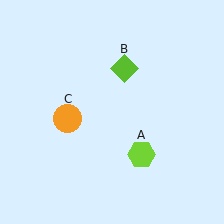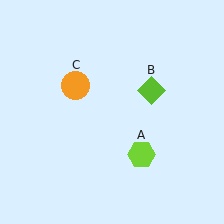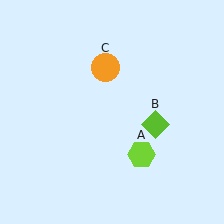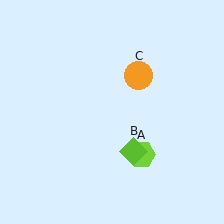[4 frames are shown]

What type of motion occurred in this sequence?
The lime diamond (object B), orange circle (object C) rotated clockwise around the center of the scene.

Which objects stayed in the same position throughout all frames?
Lime hexagon (object A) remained stationary.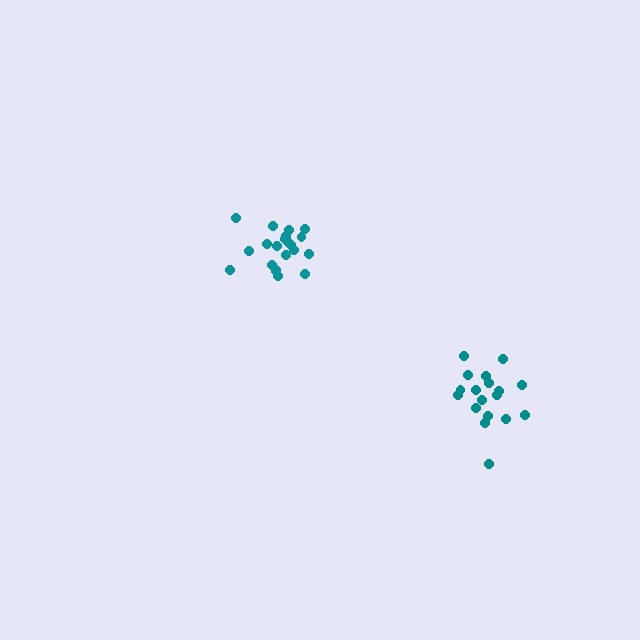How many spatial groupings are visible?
There are 2 spatial groupings.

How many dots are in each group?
Group 1: 21 dots, Group 2: 18 dots (39 total).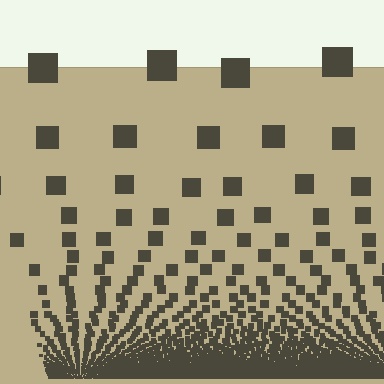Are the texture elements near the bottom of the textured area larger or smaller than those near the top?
Smaller. The gradient is inverted — elements near the bottom are smaller and denser.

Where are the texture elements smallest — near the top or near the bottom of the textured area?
Near the bottom.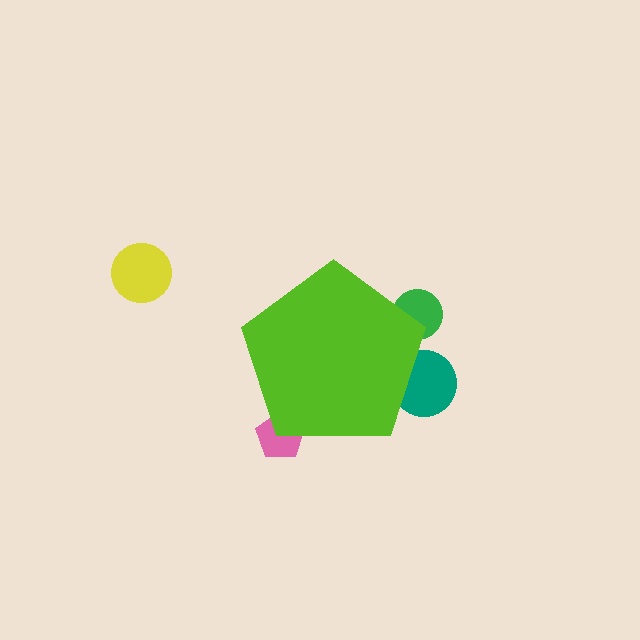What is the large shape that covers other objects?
A lime pentagon.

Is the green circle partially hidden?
Yes, the green circle is partially hidden behind the lime pentagon.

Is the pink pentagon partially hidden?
Yes, the pink pentagon is partially hidden behind the lime pentagon.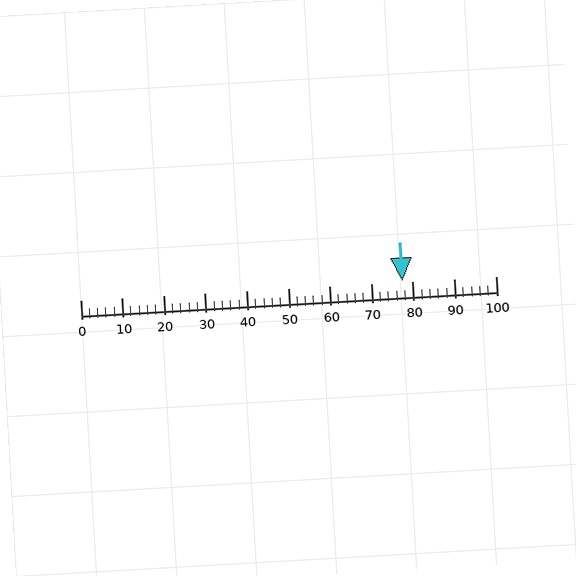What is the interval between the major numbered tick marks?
The major tick marks are spaced 10 units apart.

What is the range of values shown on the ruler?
The ruler shows values from 0 to 100.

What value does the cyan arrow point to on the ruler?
The cyan arrow points to approximately 78.